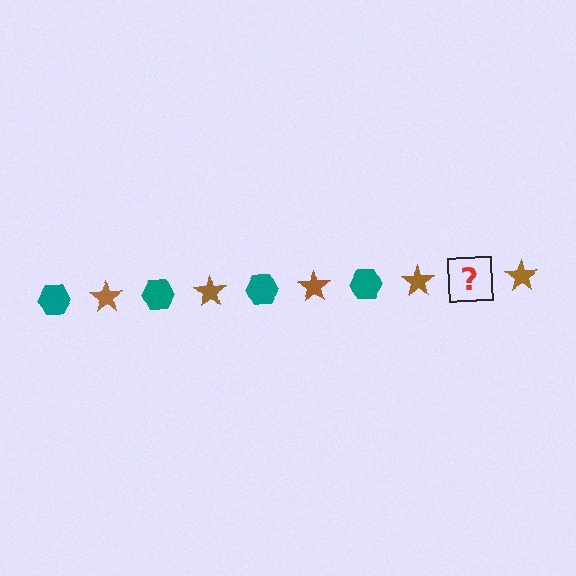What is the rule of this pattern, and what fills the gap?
The rule is that the pattern alternates between teal hexagon and brown star. The gap should be filled with a teal hexagon.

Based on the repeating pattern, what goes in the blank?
The blank should be a teal hexagon.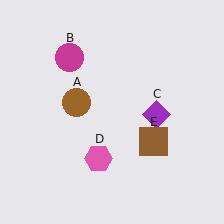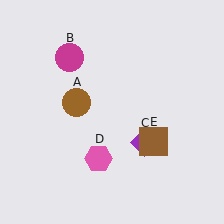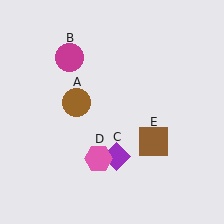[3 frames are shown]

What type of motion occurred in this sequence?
The purple diamond (object C) rotated clockwise around the center of the scene.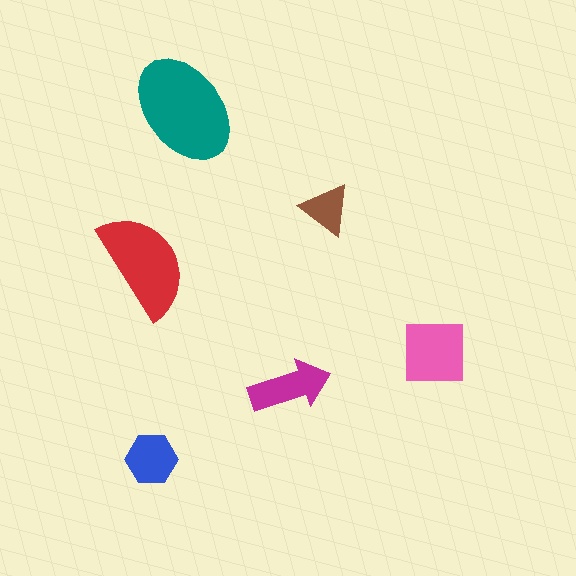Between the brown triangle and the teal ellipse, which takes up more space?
The teal ellipse.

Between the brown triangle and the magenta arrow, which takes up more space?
The magenta arrow.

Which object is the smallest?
The brown triangle.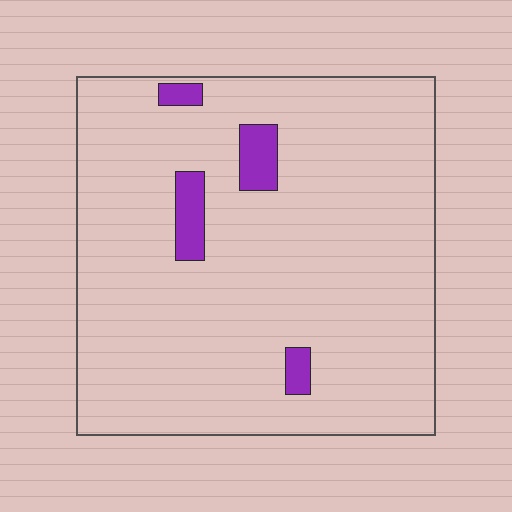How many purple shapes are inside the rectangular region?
4.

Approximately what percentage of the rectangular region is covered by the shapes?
Approximately 5%.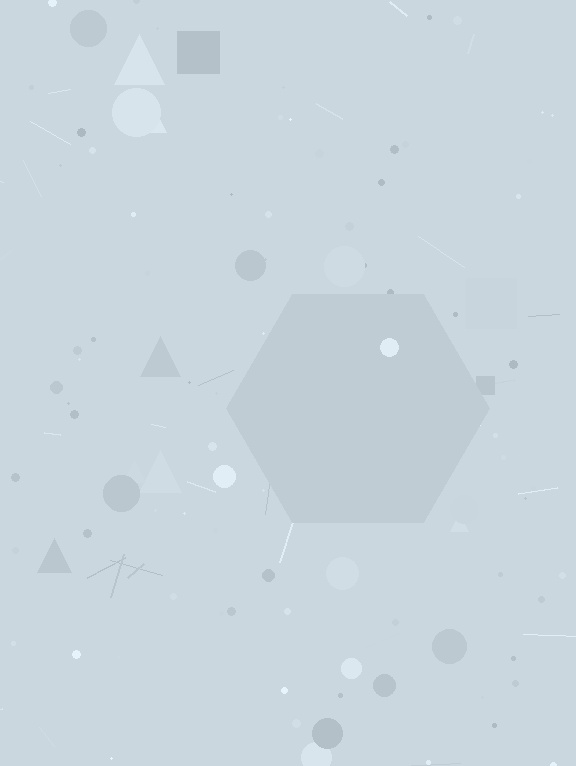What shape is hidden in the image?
A hexagon is hidden in the image.